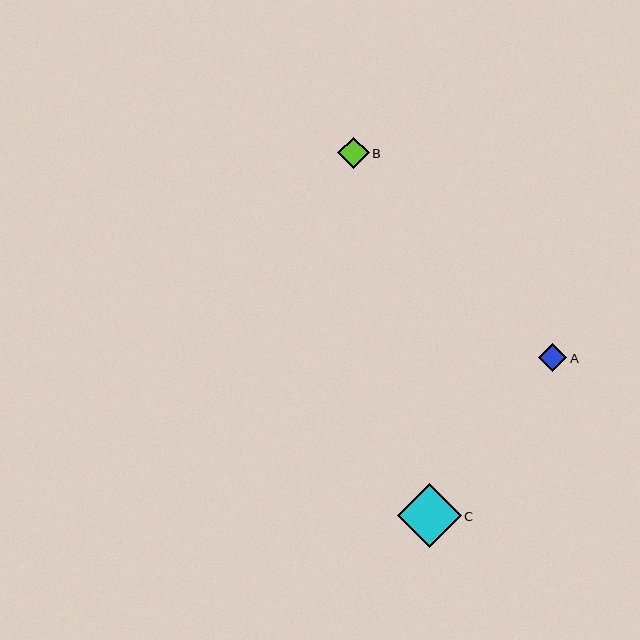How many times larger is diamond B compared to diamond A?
Diamond B is approximately 1.1 times the size of diamond A.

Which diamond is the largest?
Diamond C is the largest with a size of approximately 64 pixels.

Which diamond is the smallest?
Diamond A is the smallest with a size of approximately 28 pixels.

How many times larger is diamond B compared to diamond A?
Diamond B is approximately 1.1 times the size of diamond A.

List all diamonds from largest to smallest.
From largest to smallest: C, B, A.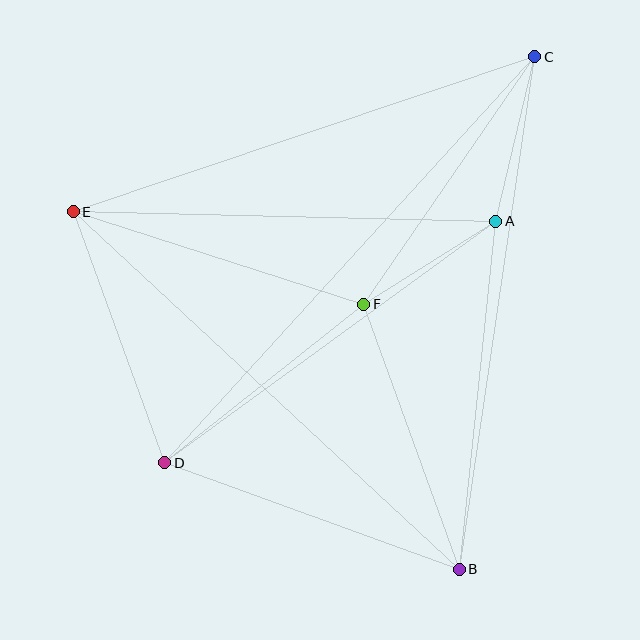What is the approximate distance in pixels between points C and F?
The distance between C and F is approximately 301 pixels.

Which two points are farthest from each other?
Points C and D are farthest from each other.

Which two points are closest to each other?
Points A and F are closest to each other.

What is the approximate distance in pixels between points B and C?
The distance between B and C is approximately 518 pixels.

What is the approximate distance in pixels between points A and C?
The distance between A and C is approximately 169 pixels.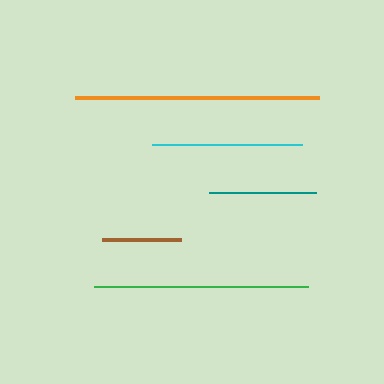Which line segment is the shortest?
The brown line is the shortest at approximately 80 pixels.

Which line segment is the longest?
The orange line is the longest at approximately 244 pixels.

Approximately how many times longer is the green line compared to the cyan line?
The green line is approximately 1.4 times the length of the cyan line.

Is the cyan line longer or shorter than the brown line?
The cyan line is longer than the brown line.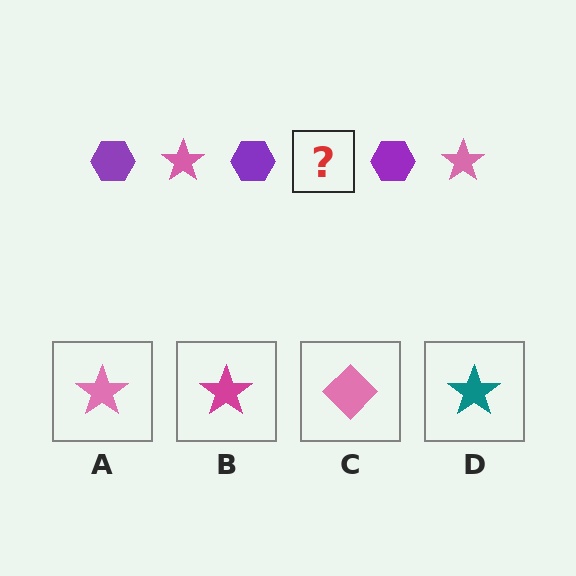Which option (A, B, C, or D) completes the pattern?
A.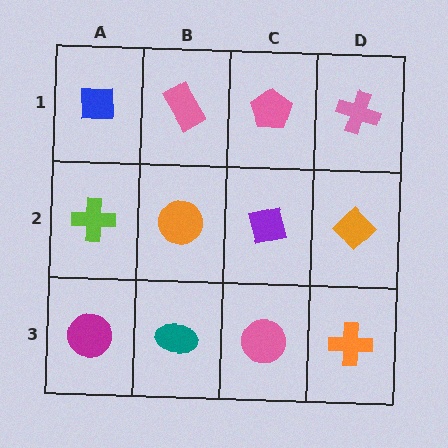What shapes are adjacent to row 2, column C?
A pink pentagon (row 1, column C), a pink circle (row 3, column C), an orange circle (row 2, column B), an orange diamond (row 2, column D).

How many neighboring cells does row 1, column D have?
2.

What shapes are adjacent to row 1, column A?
A lime cross (row 2, column A), a pink rectangle (row 1, column B).